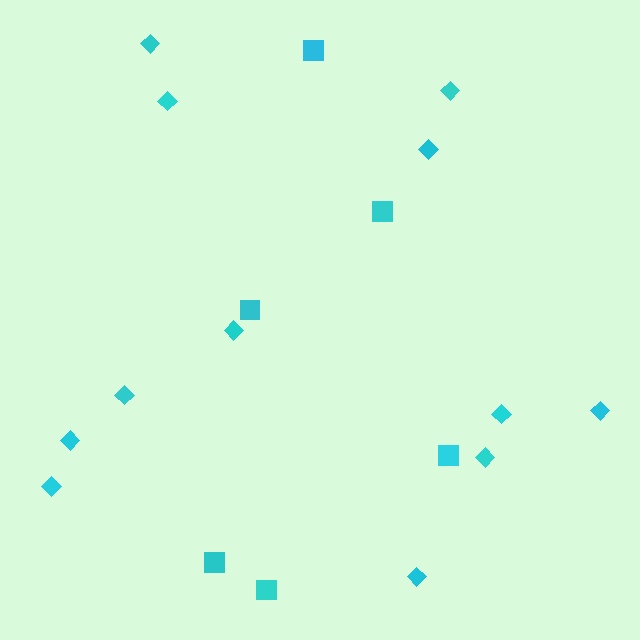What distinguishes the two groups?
There are 2 groups: one group of squares (6) and one group of diamonds (12).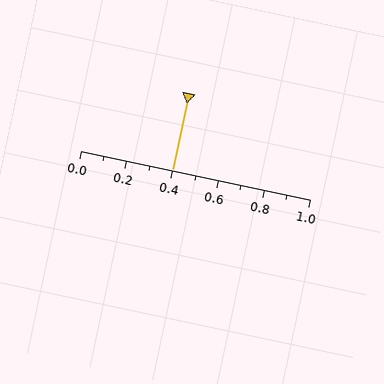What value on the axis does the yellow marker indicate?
The marker indicates approximately 0.4.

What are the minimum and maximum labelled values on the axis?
The axis runs from 0.0 to 1.0.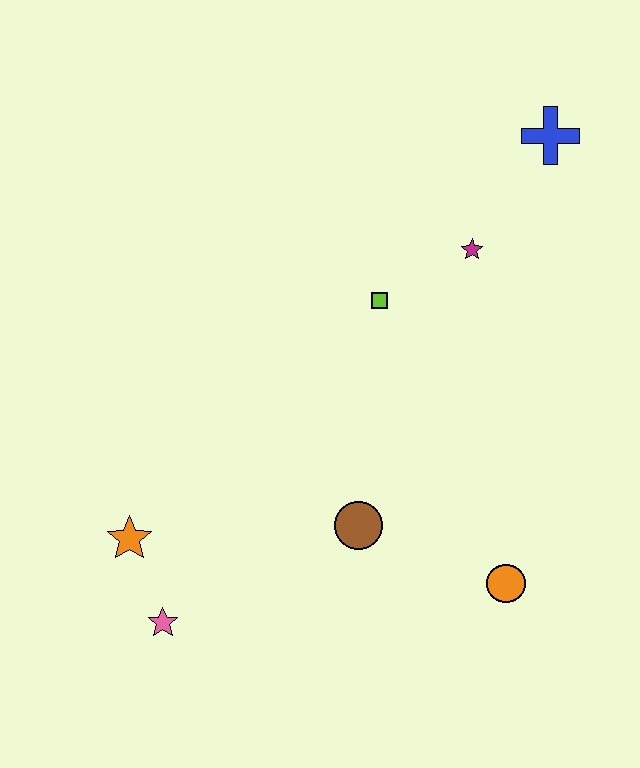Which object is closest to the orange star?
The pink star is closest to the orange star.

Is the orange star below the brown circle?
Yes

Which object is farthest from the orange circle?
The blue cross is farthest from the orange circle.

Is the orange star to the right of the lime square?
No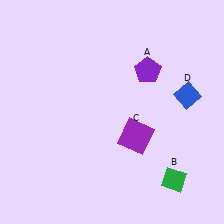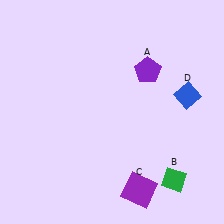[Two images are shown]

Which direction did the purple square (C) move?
The purple square (C) moved down.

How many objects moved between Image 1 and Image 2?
1 object moved between the two images.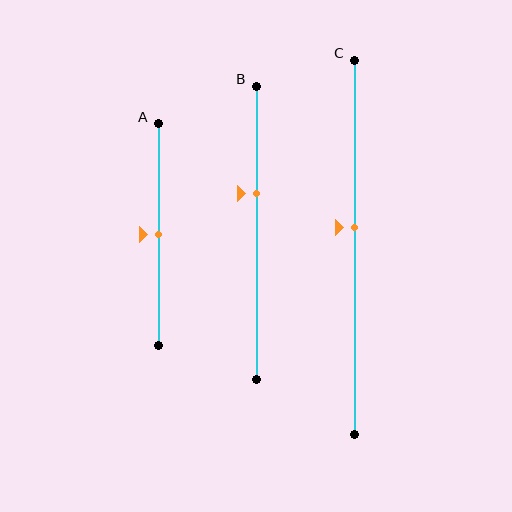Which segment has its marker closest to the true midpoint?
Segment A has its marker closest to the true midpoint.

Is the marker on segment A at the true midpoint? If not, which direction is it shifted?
Yes, the marker on segment A is at the true midpoint.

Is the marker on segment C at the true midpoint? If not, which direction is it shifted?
No, the marker on segment C is shifted upward by about 5% of the segment length.